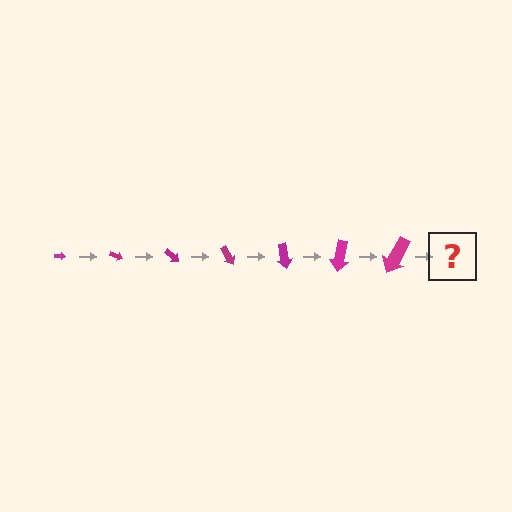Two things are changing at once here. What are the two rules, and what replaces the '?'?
The two rules are that the arrow grows larger each step and it rotates 20 degrees each step. The '?' should be an arrow, larger than the previous one and rotated 140 degrees from the start.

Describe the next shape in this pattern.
It should be an arrow, larger than the previous one and rotated 140 degrees from the start.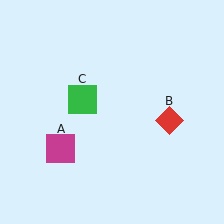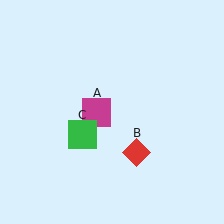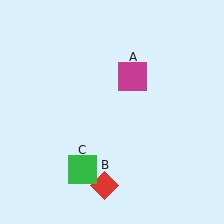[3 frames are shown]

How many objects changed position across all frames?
3 objects changed position: magenta square (object A), red diamond (object B), green square (object C).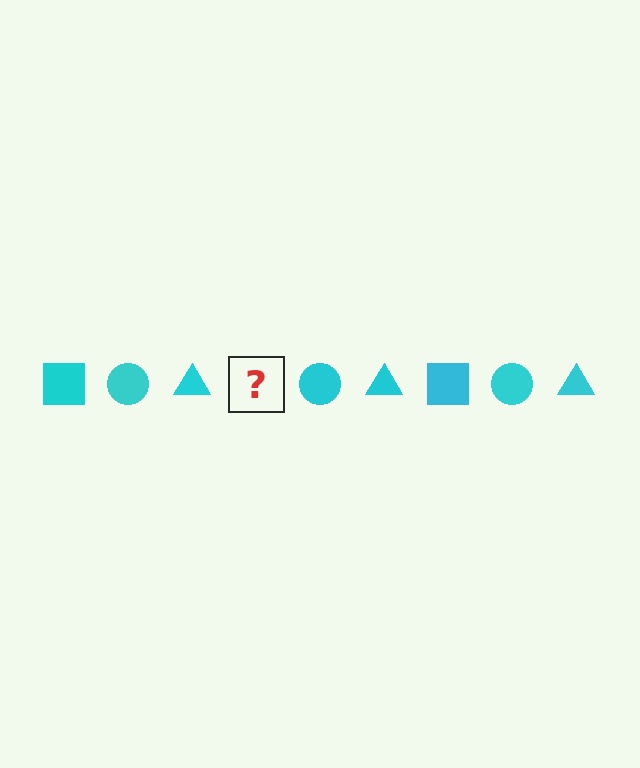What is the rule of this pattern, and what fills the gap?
The rule is that the pattern cycles through square, circle, triangle shapes in cyan. The gap should be filled with a cyan square.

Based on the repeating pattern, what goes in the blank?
The blank should be a cyan square.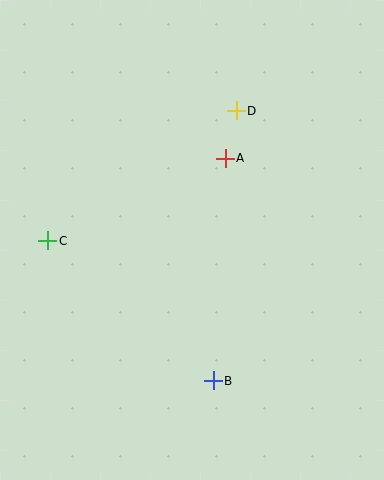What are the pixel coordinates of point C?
Point C is at (48, 241).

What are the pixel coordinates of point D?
Point D is at (236, 111).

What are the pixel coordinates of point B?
Point B is at (213, 381).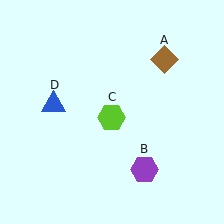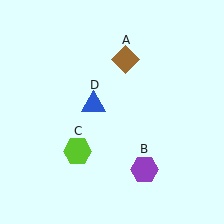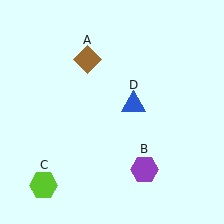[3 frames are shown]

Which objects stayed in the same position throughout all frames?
Purple hexagon (object B) remained stationary.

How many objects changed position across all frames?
3 objects changed position: brown diamond (object A), lime hexagon (object C), blue triangle (object D).